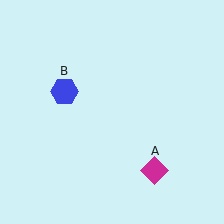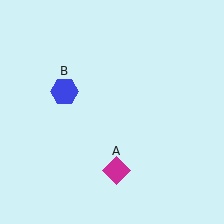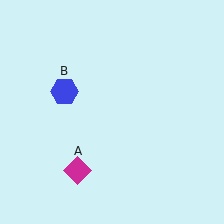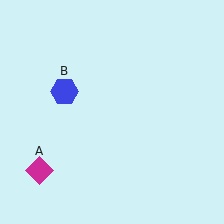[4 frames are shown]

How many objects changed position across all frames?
1 object changed position: magenta diamond (object A).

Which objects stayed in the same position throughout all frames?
Blue hexagon (object B) remained stationary.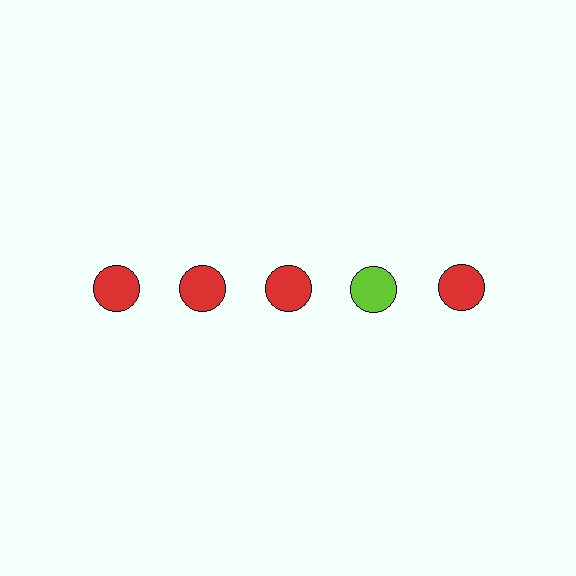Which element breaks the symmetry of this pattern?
The lime circle in the top row, second from right column breaks the symmetry. All other shapes are red circles.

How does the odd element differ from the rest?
It has a different color: lime instead of red.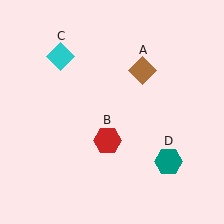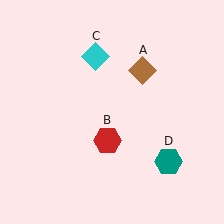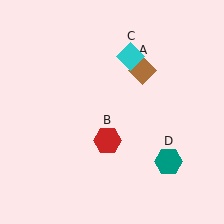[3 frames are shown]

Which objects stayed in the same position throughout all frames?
Brown diamond (object A) and red hexagon (object B) and teal hexagon (object D) remained stationary.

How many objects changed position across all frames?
1 object changed position: cyan diamond (object C).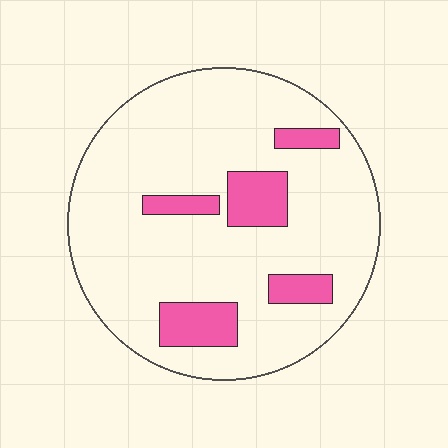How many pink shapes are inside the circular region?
5.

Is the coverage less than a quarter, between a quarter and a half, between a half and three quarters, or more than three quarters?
Less than a quarter.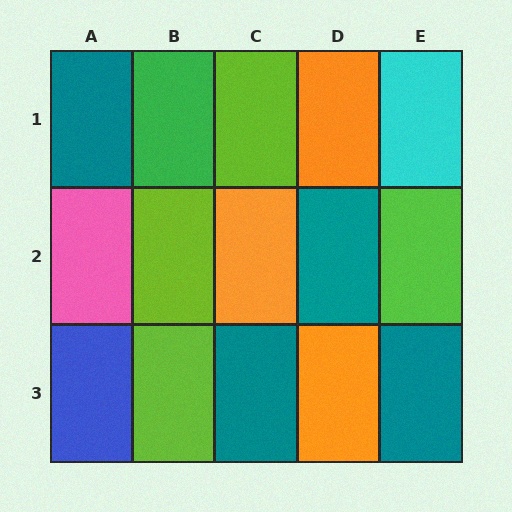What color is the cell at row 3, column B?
Lime.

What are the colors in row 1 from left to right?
Teal, green, lime, orange, cyan.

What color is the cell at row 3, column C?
Teal.